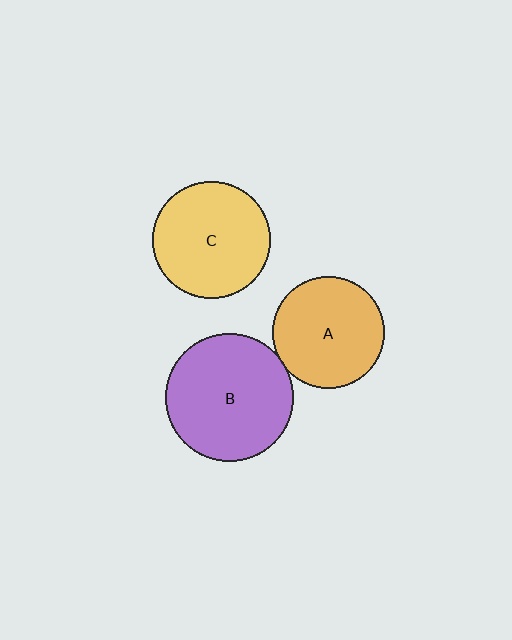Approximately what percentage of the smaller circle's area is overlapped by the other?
Approximately 5%.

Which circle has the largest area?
Circle B (purple).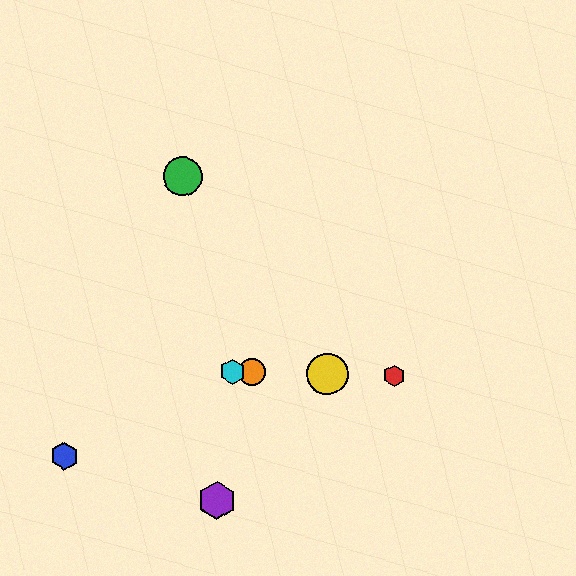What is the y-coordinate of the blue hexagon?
The blue hexagon is at y≈456.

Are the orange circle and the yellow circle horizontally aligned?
Yes, both are at y≈372.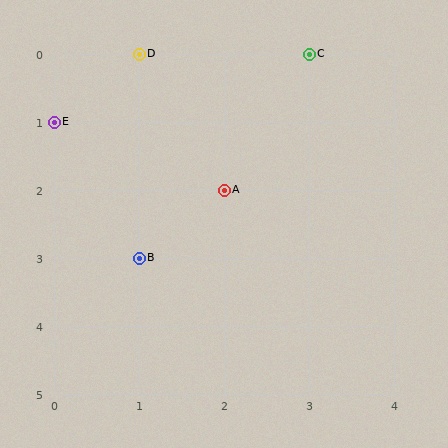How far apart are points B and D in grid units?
Points B and D are 3 rows apart.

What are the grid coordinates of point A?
Point A is at grid coordinates (2, 2).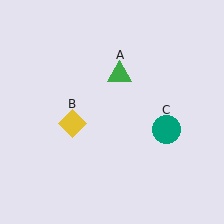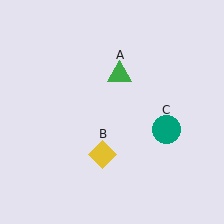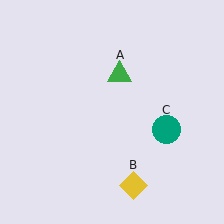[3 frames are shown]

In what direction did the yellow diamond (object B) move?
The yellow diamond (object B) moved down and to the right.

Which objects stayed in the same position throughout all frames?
Green triangle (object A) and teal circle (object C) remained stationary.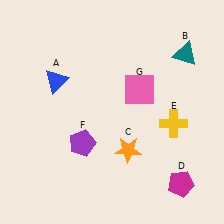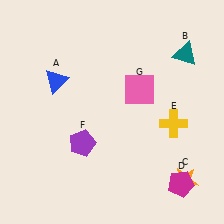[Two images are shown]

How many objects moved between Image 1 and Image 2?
1 object moved between the two images.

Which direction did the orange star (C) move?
The orange star (C) moved right.